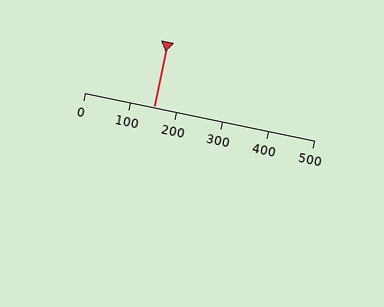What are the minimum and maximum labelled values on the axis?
The axis runs from 0 to 500.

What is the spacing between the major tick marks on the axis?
The major ticks are spaced 100 apart.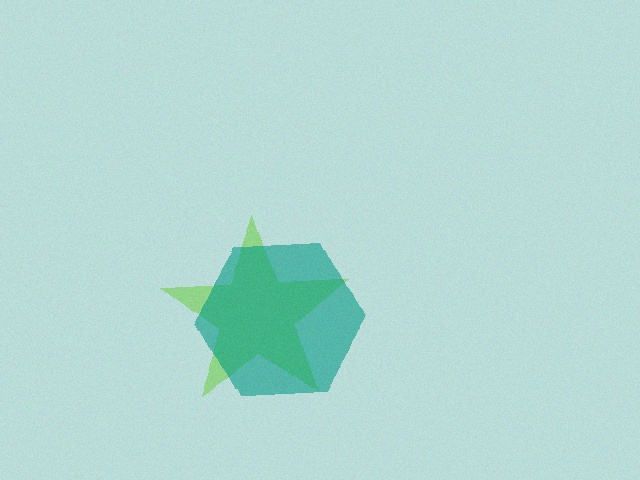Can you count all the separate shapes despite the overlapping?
Yes, there are 2 separate shapes.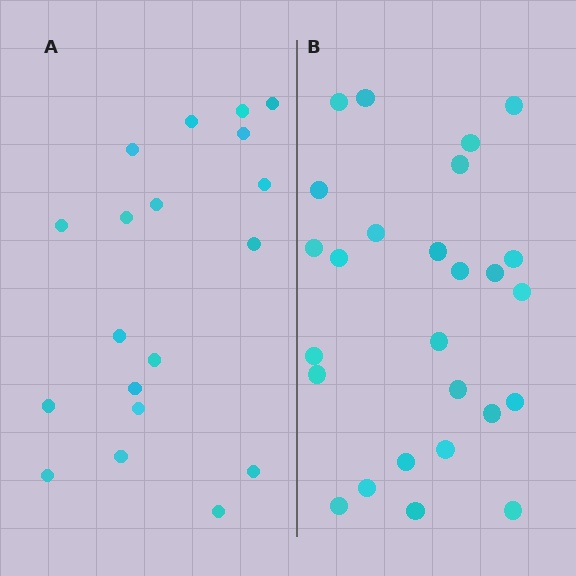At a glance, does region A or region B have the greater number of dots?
Region B (the right region) has more dots.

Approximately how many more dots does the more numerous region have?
Region B has roughly 8 or so more dots than region A.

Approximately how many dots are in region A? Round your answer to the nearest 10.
About 20 dots. (The exact count is 19, which rounds to 20.)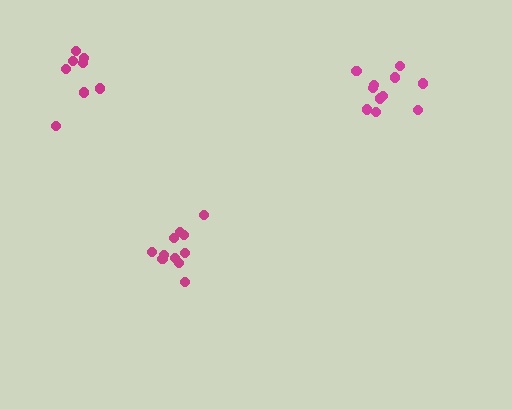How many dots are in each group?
Group 1: 8 dots, Group 2: 11 dots, Group 3: 11 dots (30 total).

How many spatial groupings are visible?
There are 3 spatial groupings.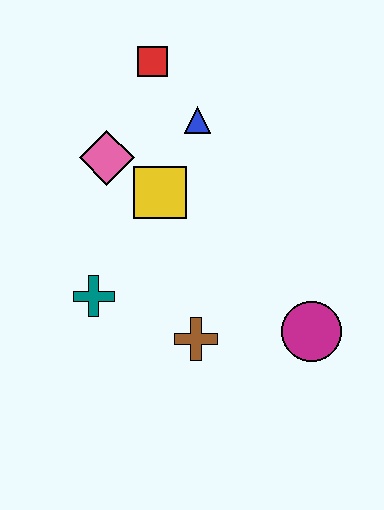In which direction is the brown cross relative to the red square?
The brown cross is below the red square.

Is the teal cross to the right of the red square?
No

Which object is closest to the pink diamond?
The yellow square is closest to the pink diamond.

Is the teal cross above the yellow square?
No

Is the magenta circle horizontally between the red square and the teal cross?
No